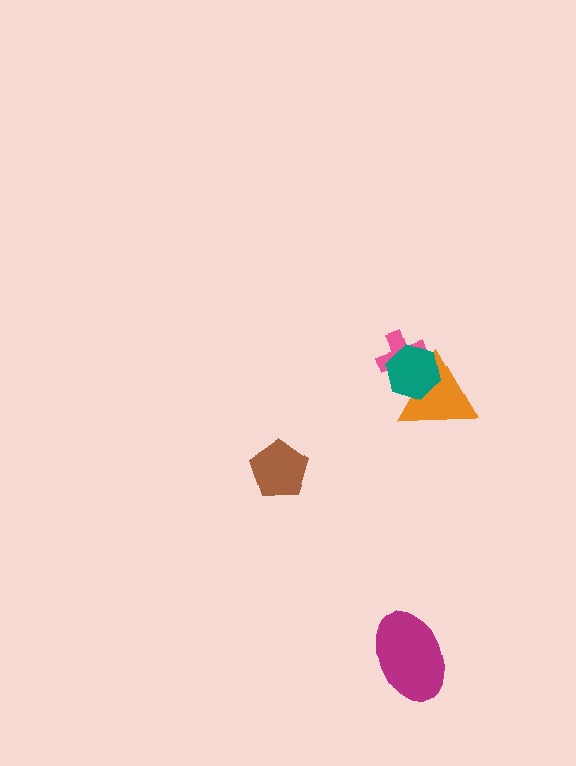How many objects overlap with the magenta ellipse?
0 objects overlap with the magenta ellipse.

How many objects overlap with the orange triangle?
2 objects overlap with the orange triangle.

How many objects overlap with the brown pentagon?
0 objects overlap with the brown pentagon.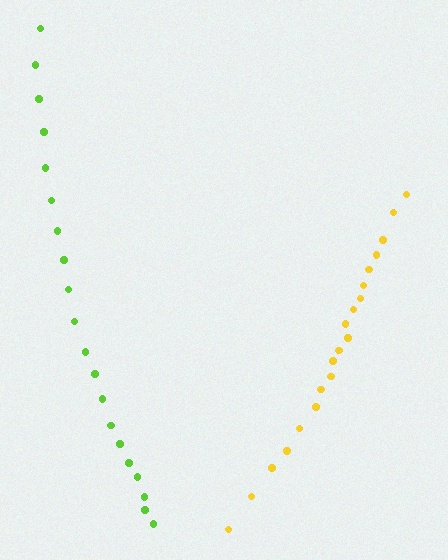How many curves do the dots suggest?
There are 2 distinct paths.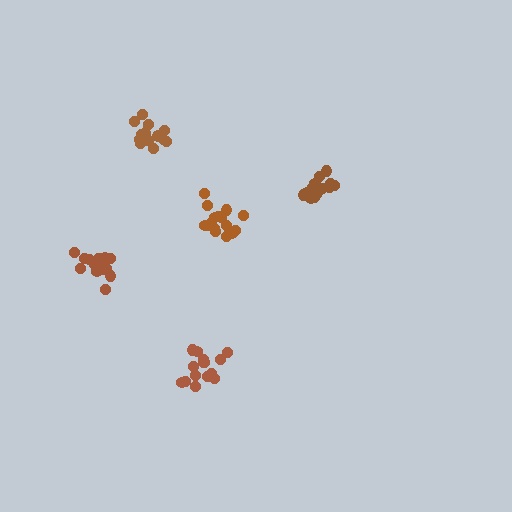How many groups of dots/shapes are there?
There are 5 groups.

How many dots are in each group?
Group 1: 15 dots, Group 2: 15 dots, Group 3: 14 dots, Group 4: 17 dots, Group 5: 16 dots (77 total).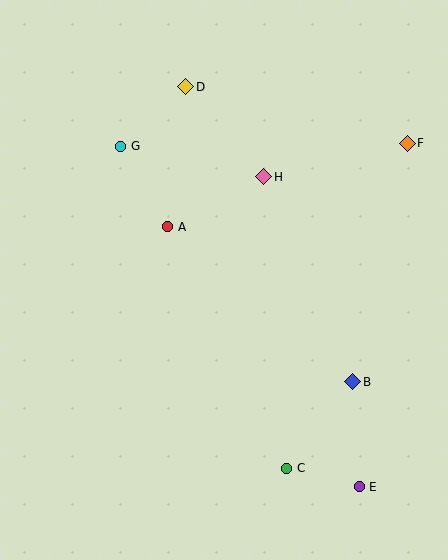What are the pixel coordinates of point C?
Point C is at (287, 468).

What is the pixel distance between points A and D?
The distance between A and D is 141 pixels.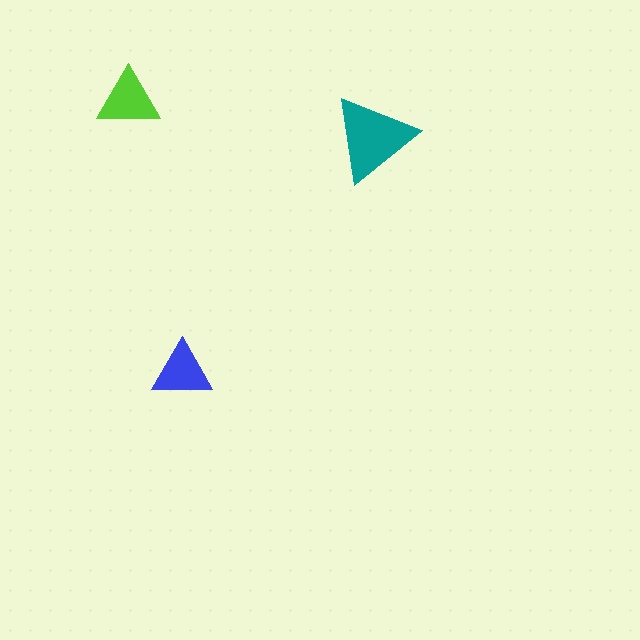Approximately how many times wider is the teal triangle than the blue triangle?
About 1.5 times wider.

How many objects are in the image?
There are 3 objects in the image.